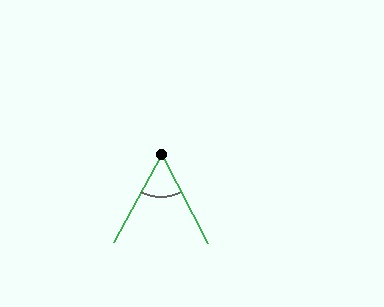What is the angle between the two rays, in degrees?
Approximately 56 degrees.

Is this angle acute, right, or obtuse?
It is acute.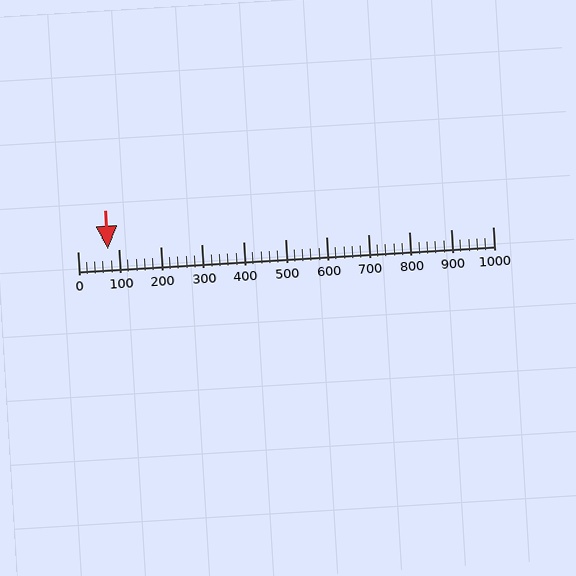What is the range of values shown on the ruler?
The ruler shows values from 0 to 1000.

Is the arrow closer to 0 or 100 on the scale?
The arrow is closer to 100.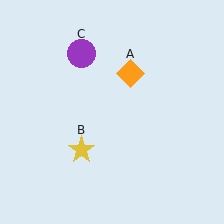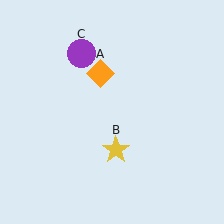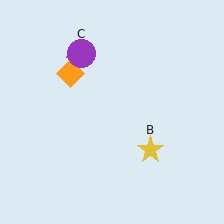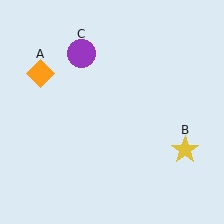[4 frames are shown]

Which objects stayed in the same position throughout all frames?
Purple circle (object C) remained stationary.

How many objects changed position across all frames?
2 objects changed position: orange diamond (object A), yellow star (object B).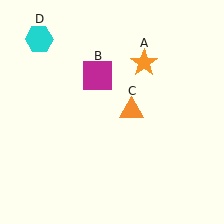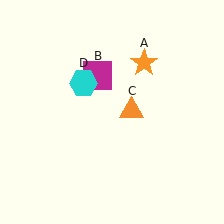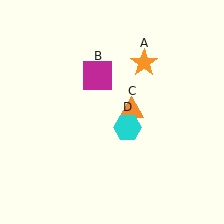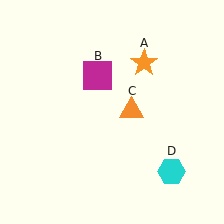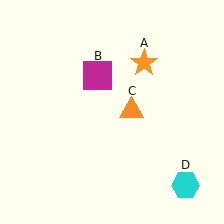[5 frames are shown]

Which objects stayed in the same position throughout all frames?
Orange star (object A) and magenta square (object B) and orange triangle (object C) remained stationary.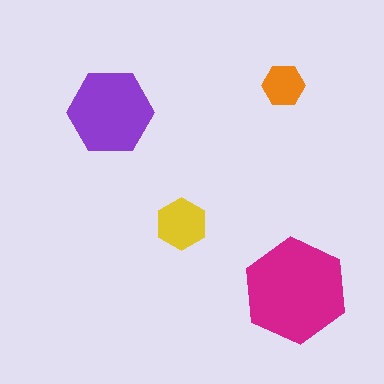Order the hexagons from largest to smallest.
the magenta one, the purple one, the yellow one, the orange one.